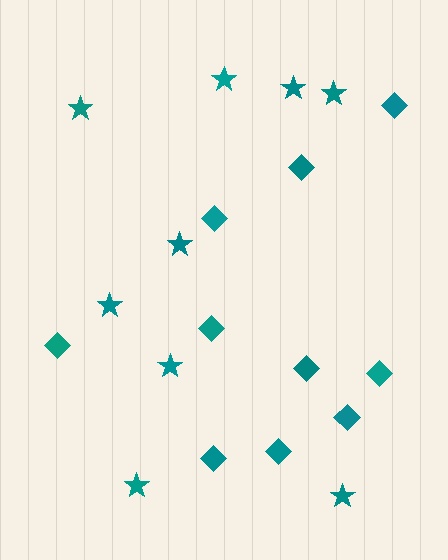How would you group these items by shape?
There are 2 groups: one group of diamonds (10) and one group of stars (9).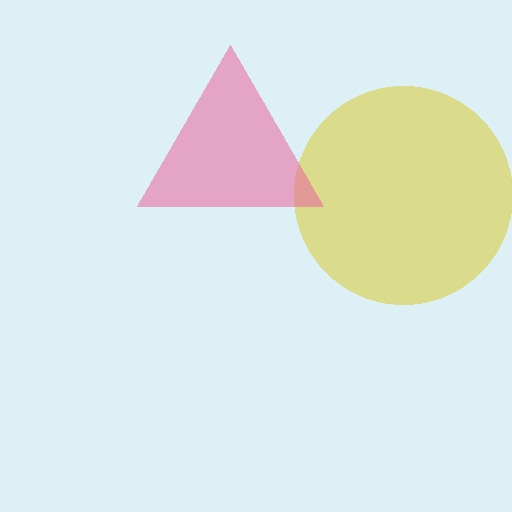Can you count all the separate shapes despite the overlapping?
Yes, there are 2 separate shapes.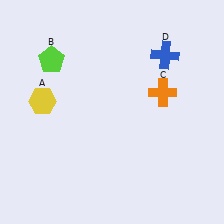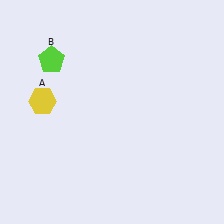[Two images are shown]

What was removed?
The orange cross (C), the blue cross (D) were removed in Image 2.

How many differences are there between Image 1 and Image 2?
There are 2 differences between the two images.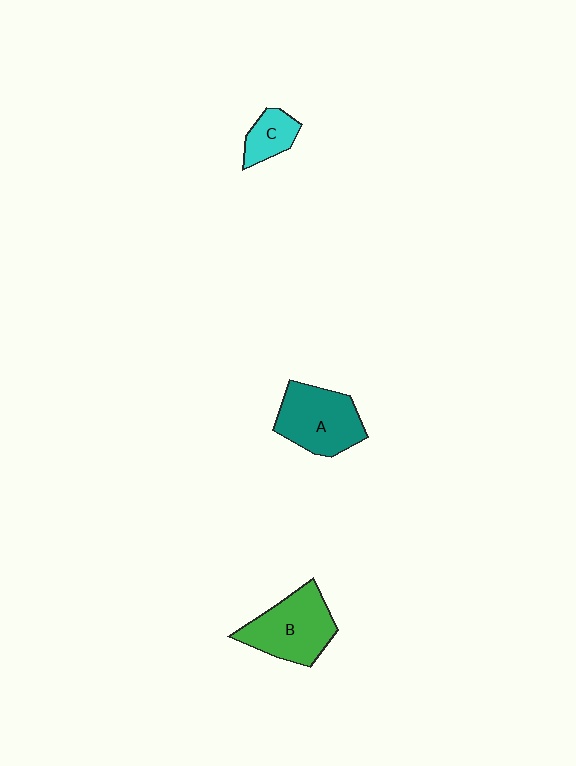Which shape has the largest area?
Shape B (green).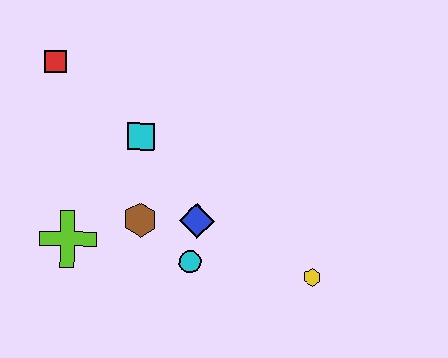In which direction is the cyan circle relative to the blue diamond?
The cyan circle is below the blue diamond.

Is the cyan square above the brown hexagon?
Yes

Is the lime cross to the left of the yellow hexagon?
Yes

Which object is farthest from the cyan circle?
The red square is farthest from the cyan circle.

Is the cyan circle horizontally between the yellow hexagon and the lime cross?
Yes